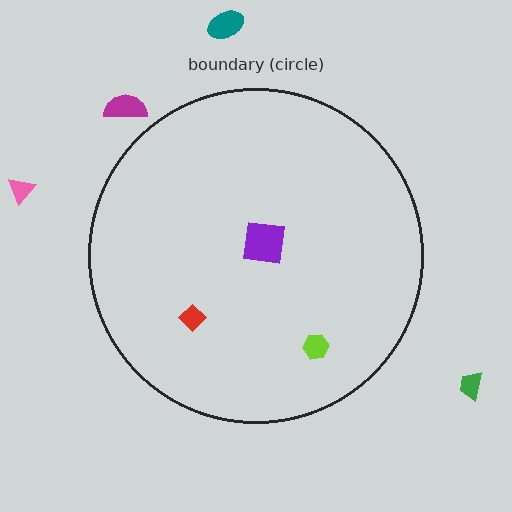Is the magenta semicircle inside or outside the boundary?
Outside.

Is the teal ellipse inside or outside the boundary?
Outside.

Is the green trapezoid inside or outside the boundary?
Outside.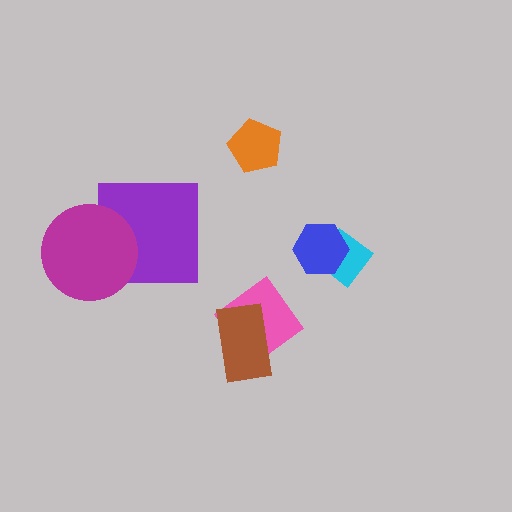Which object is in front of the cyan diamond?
The blue hexagon is in front of the cyan diamond.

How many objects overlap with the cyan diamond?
1 object overlaps with the cyan diamond.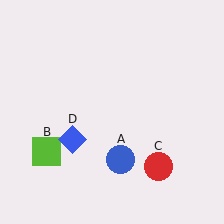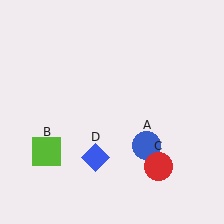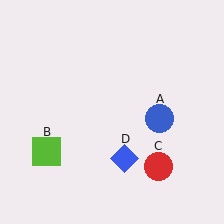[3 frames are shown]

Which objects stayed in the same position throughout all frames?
Lime square (object B) and red circle (object C) remained stationary.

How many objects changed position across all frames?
2 objects changed position: blue circle (object A), blue diamond (object D).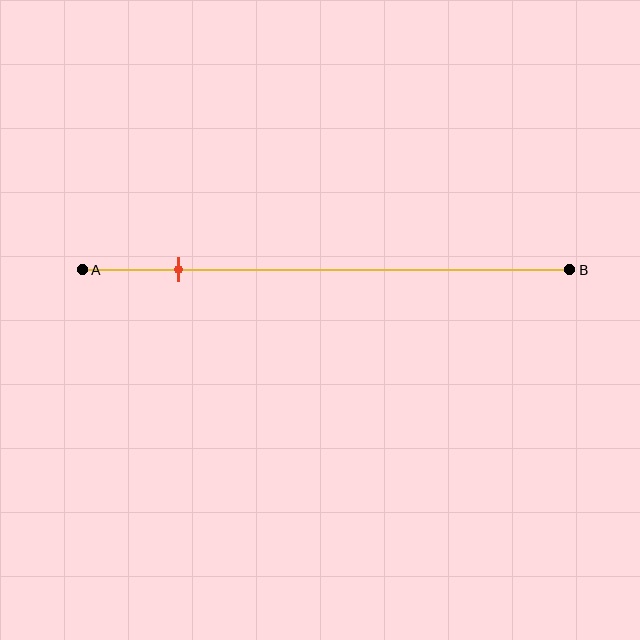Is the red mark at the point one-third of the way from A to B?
No, the mark is at about 20% from A, not at the 33% one-third point.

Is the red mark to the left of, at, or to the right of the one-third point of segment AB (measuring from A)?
The red mark is to the left of the one-third point of segment AB.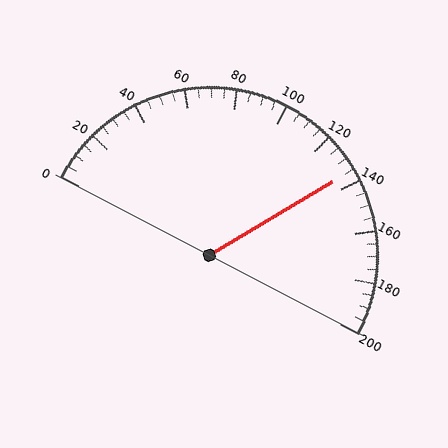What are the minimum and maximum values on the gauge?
The gauge ranges from 0 to 200.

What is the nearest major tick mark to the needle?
The nearest major tick mark is 140.